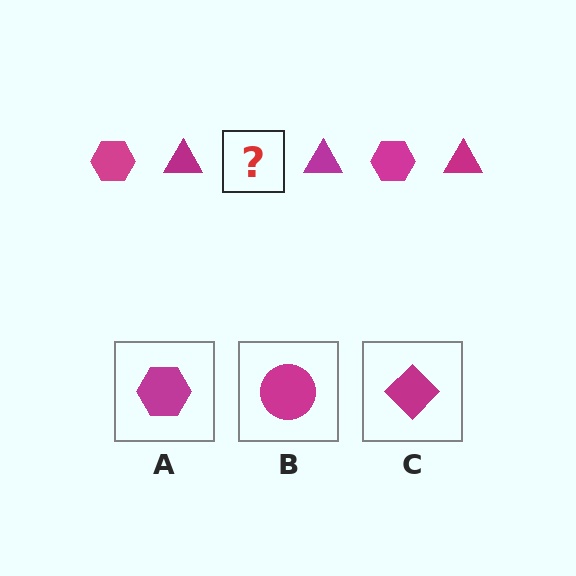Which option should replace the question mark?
Option A.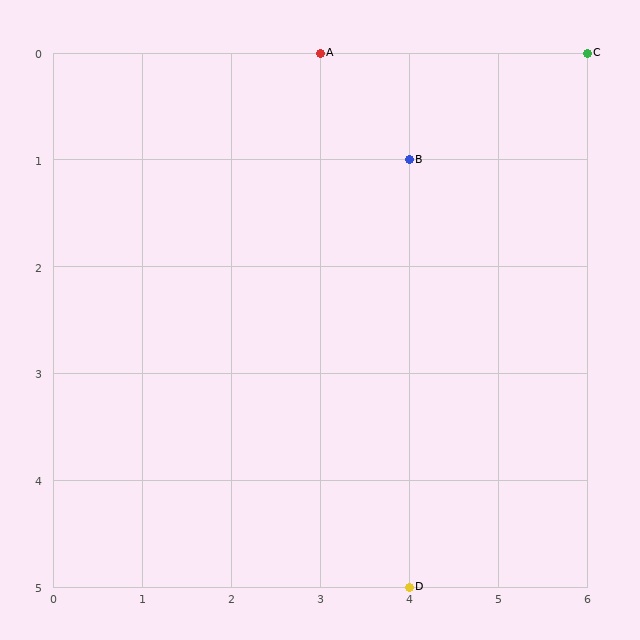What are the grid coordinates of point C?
Point C is at grid coordinates (6, 0).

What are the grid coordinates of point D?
Point D is at grid coordinates (4, 5).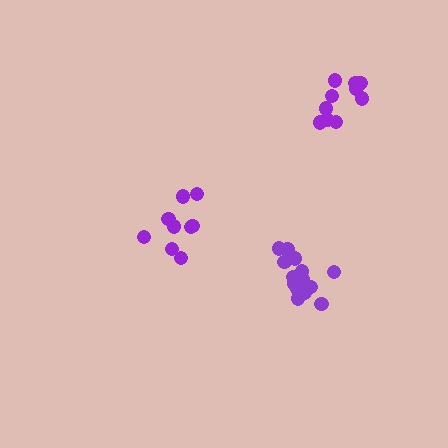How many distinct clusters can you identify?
There are 3 distinct clusters.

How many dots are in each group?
Group 1: 15 dots, Group 2: 9 dots, Group 3: 11 dots (35 total).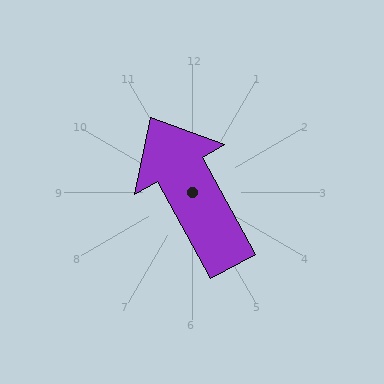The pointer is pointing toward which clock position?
Roughly 11 o'clock.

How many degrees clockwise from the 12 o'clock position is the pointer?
Approximately 331 degrees.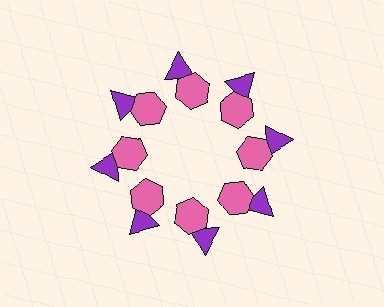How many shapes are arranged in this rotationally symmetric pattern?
There are 16 shapes, arranged in 8 groups of 2.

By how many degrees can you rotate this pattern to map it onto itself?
The pattern maps onto itself every 45 degrees of rotation.